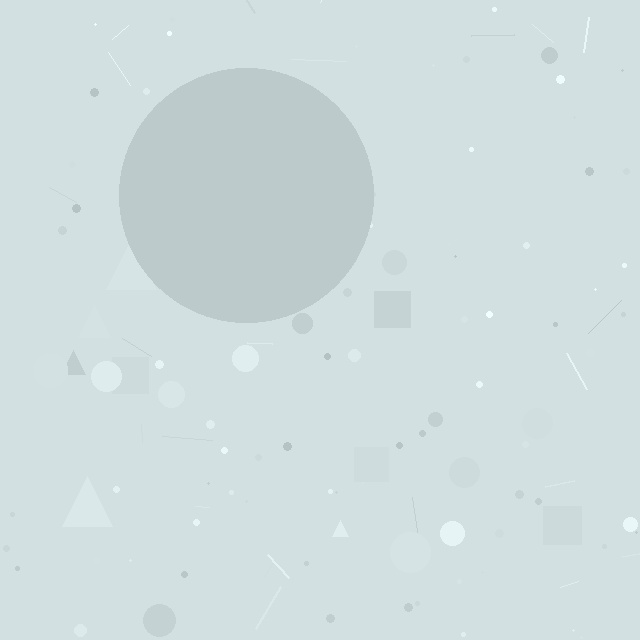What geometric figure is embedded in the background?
A circle is embedded in the background.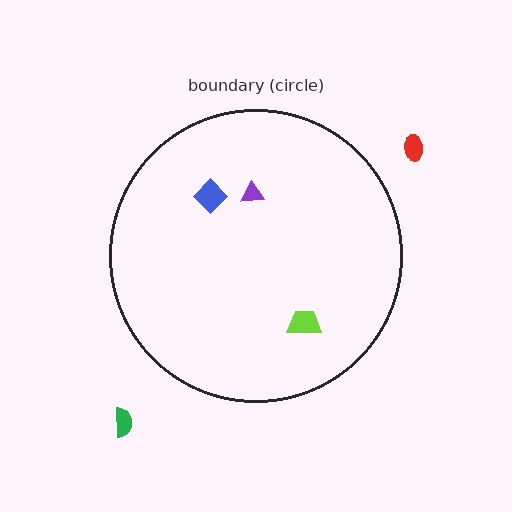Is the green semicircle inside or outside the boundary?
Outside.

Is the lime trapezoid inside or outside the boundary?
Inside.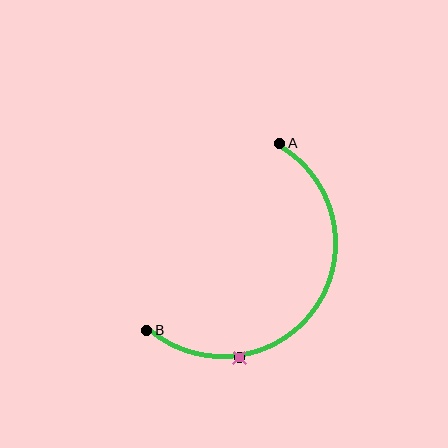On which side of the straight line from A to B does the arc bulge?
The arc bulges below and to the right of the straight line connecting A and B.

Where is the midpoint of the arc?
The arc midpoint is the point on the curve farthest from the straight line joining A and B. It sits below and to the right of that line.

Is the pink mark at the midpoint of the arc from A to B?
No. The pink mark lies on the arc but is closer to endpoint B. The arc midpoint would be at the point on the curve equidistant along the arc from both A and B.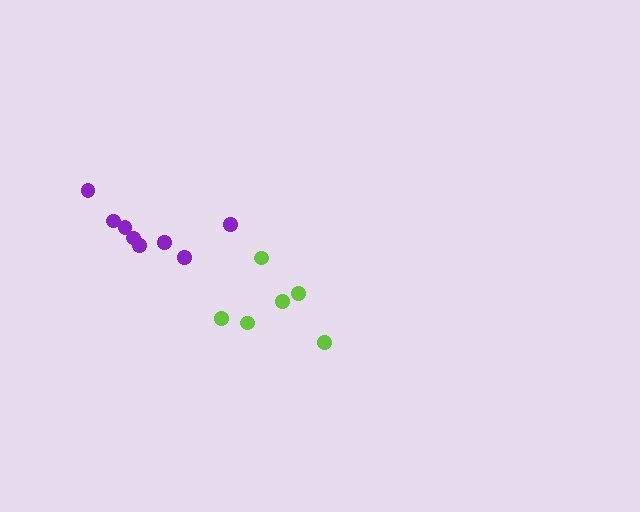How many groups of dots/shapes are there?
There are 2 groups.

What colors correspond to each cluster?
The clusters are colored: lime, purple.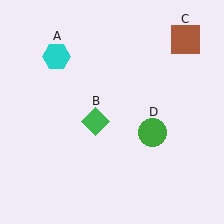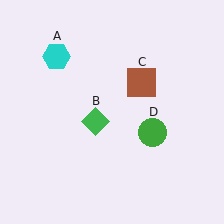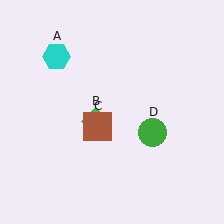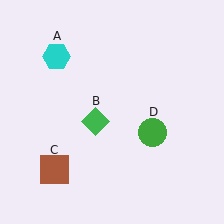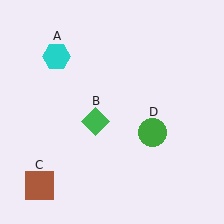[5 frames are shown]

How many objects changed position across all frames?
1 object changed position: brown square (object C).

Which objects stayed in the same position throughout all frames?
Cyan hexagon (object A) and green diamond (object B) and green circle (object D) remained stationary.